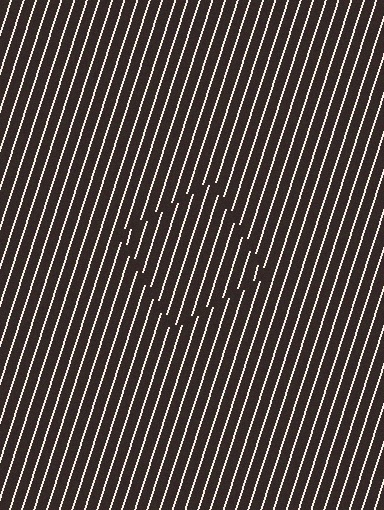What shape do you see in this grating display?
An illusory square. The interior of the shape contains the same grating, shifted by half a period — the contour is defined by the phase discontinuity where line-ends from the inner and outer gratings abut.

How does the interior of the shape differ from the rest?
The interior of the shape contains the same grating, shifted by half a period — the contour is defined by the phase discontinuity where line-ends from the inner and outer gratings abut.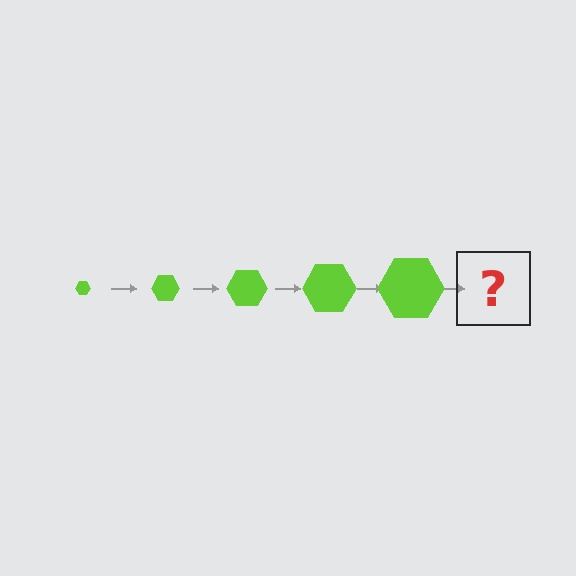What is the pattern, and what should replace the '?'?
The pattern is that the hexagon gets progressively larger each step. The '?' should be a lime hexagon, larger than the previous one.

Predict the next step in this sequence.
The next step is a lime hexagon, larger than the previous one.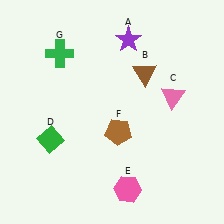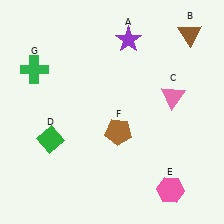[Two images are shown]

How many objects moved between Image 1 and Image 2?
3 objects moved between the two images.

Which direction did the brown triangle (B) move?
The brown triangle (B) moved right.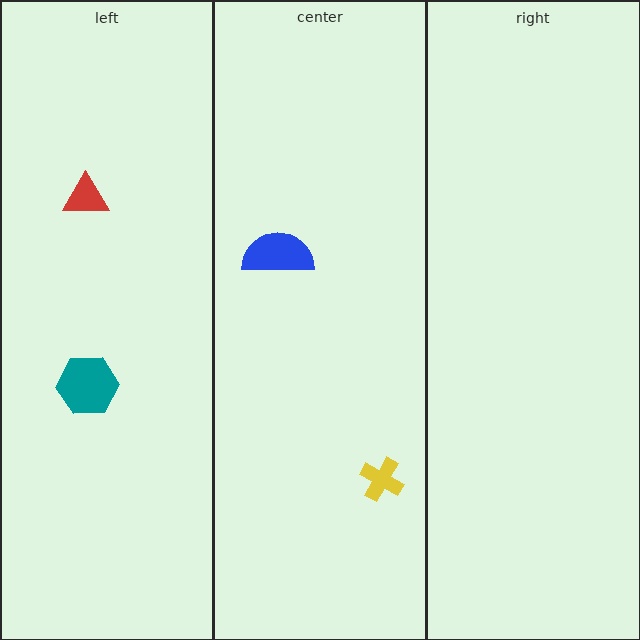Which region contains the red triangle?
The left region.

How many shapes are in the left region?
2.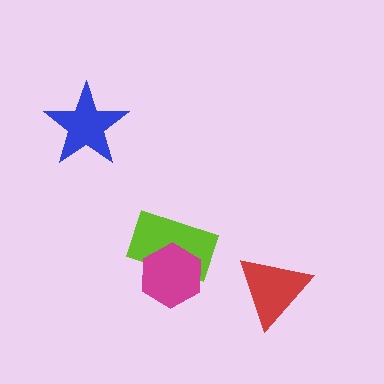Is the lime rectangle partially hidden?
Yes, it is partially covered by another shape.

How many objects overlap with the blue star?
0 objects overlap with the blue star.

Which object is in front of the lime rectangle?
The magenta hexagon is in front of the lime rectangle.